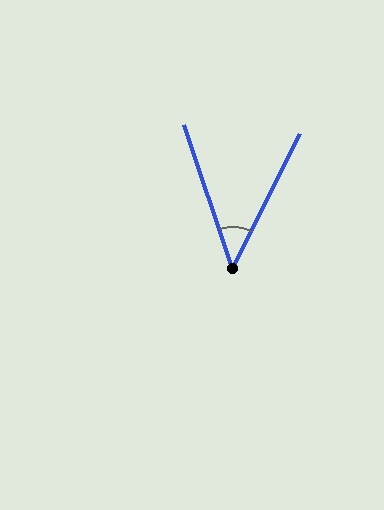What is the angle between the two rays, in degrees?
Approximately 45 degrees.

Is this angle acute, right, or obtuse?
It is acute.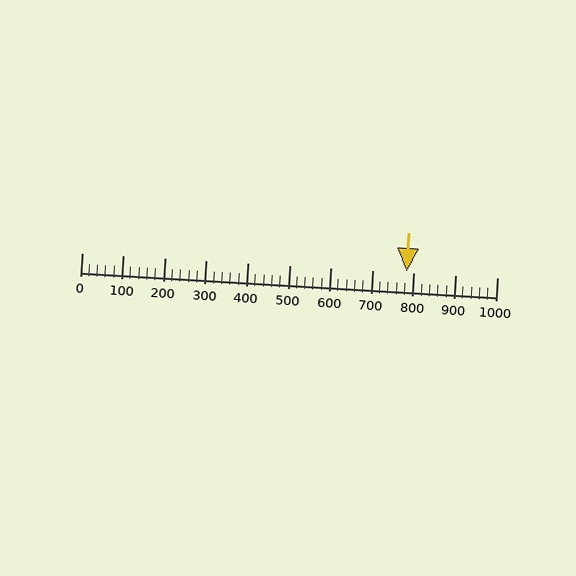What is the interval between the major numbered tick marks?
The major tick marks are spaced 100 units apart.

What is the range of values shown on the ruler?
The ruler shows values from 0 to 1000.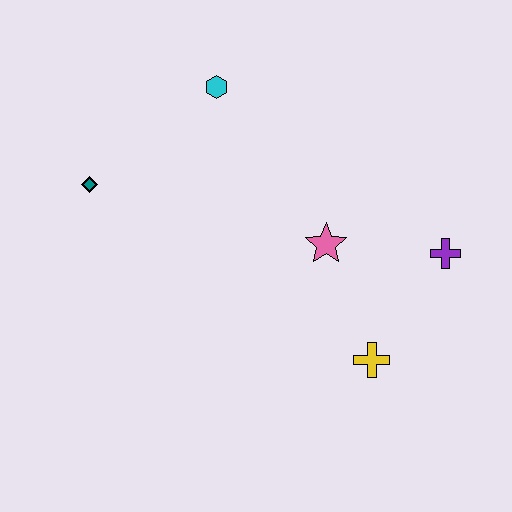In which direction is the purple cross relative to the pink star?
The purple cross is to the right of the pink star.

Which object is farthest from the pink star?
The teal diamond is farthest from the pink star.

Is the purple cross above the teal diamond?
No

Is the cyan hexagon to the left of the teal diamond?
No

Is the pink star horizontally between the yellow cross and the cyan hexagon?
Yes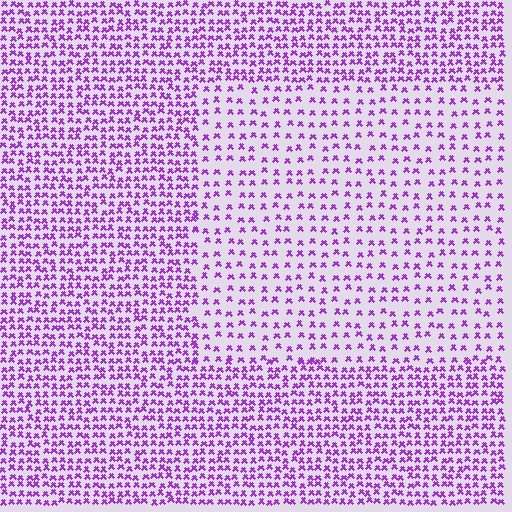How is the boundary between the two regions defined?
The boundary is defined by a change in element density (approximately 2.0x ratio). All elements are the same color, size, and shape.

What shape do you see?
I see a rectangle.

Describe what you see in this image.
The image contains small purple elements arranged at two different densities. A rectangle-shaped region is visible where the elements are less densely packed than the surrounding area.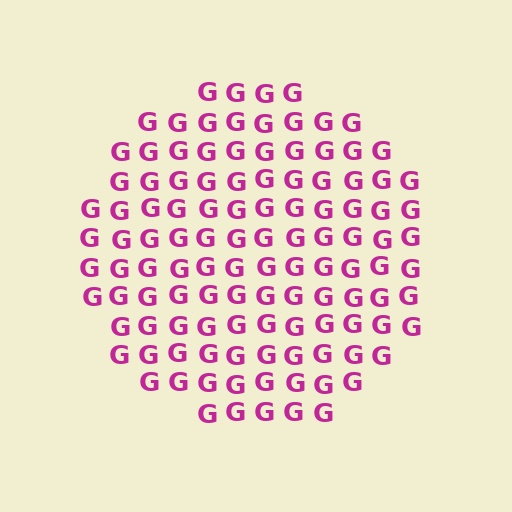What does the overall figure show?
The overall figure shows a circle.